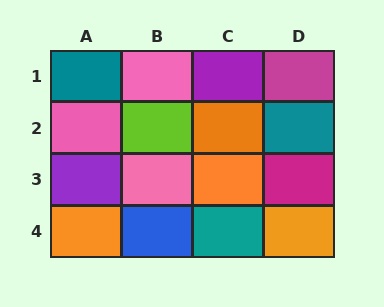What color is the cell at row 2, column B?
Lime.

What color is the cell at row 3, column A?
Purple.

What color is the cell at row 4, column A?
Orange.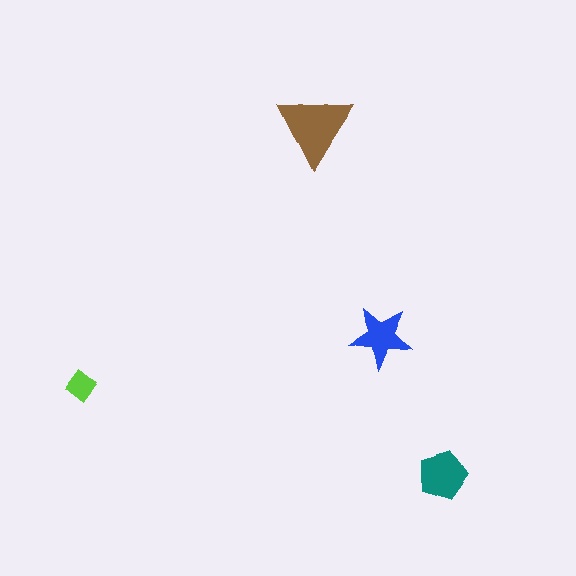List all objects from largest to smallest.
The brown triangle, the teal pentagon, the blue star, the lime diamond.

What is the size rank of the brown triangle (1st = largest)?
1st.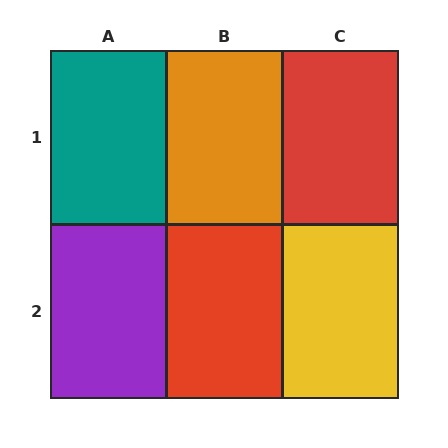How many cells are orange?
1 cell is orange.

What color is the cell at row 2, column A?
Purple.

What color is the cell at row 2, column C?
Yellow.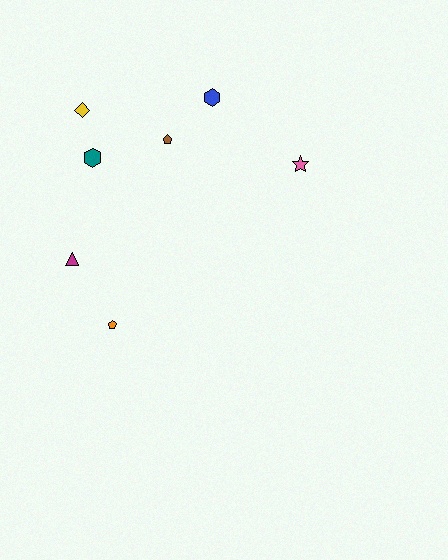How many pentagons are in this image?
There are 2 pentagons.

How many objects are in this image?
There are 7 objects.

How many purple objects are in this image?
There are no purple objects.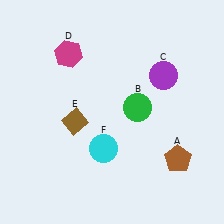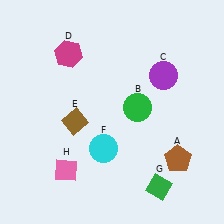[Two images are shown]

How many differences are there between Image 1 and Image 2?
There are 2 differences between the two images.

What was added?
A green diamond (G), a pink diamond (H) were added in Image 2.